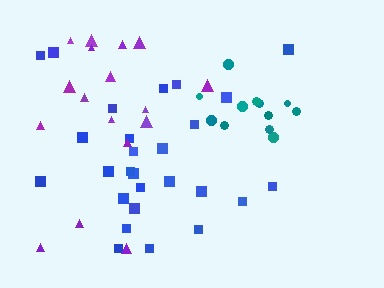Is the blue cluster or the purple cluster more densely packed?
Blue.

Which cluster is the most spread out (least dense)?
Purple.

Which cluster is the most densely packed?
Teal.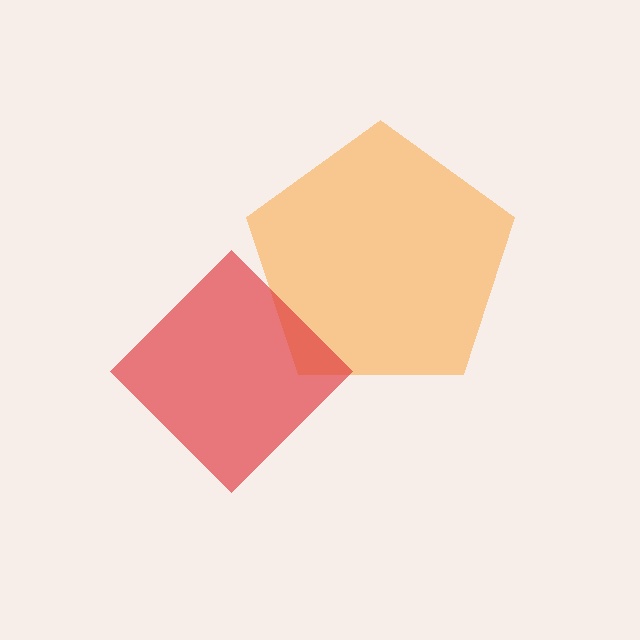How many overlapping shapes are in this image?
There are 2 overlapping shapes in the image.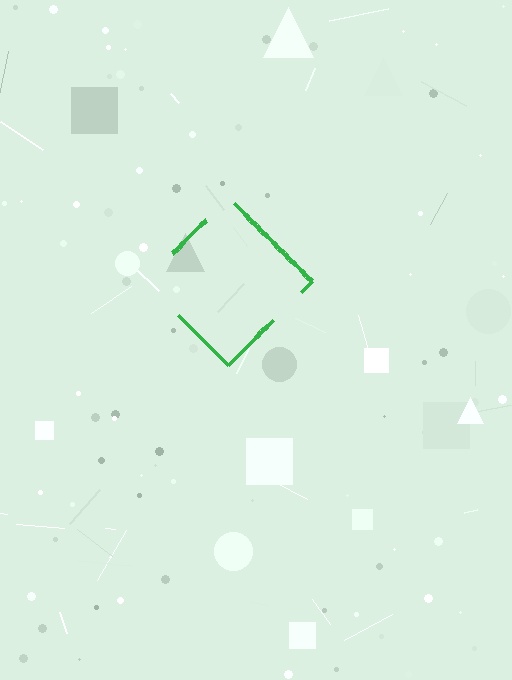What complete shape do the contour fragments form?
The contour fragments form a diamond.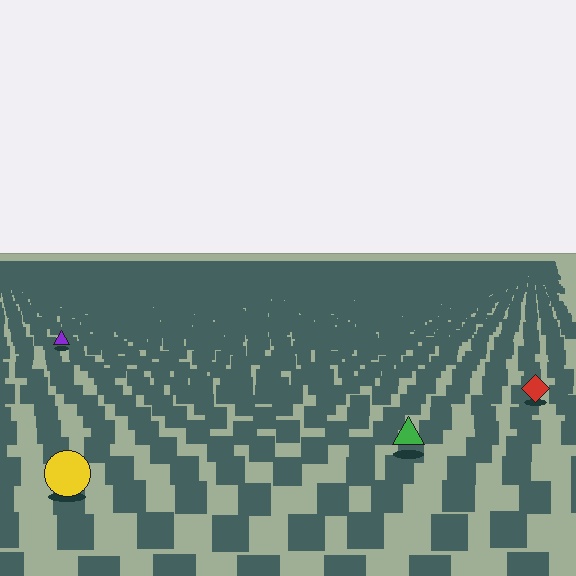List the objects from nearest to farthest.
From nearest to farthest: the yellow circle, the green triangle, the red diamond, the purple triangle.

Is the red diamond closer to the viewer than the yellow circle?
No. The yellow circle is closer — you can tell from the texture gradient: the ground texture is coarser near it.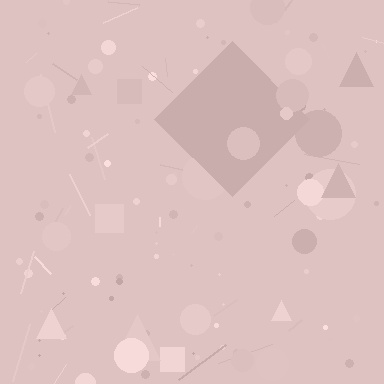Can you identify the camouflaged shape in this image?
The camouflaged shape is a diamond.